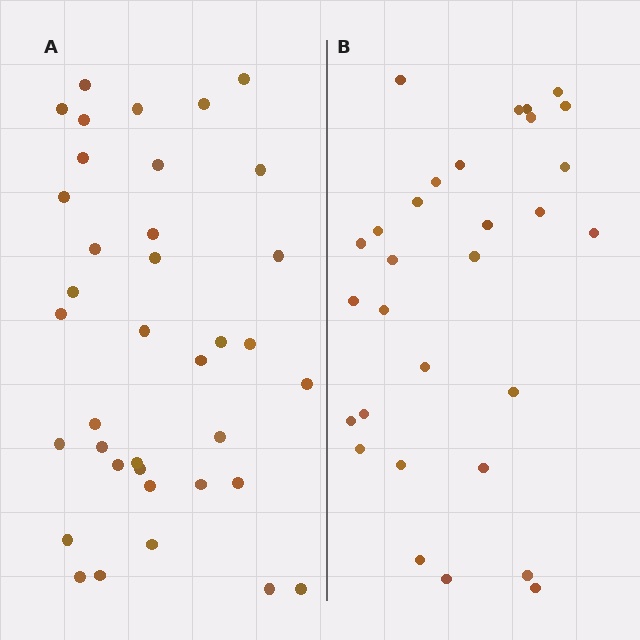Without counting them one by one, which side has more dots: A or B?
Region A (the left region) has more dots.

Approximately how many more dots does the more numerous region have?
Region A has roughly 8 or so more dots than region B.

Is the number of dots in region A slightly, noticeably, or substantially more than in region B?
Region A has only slightly more — the two regions are fairly close. The ratio is roughly 1.2 to 1.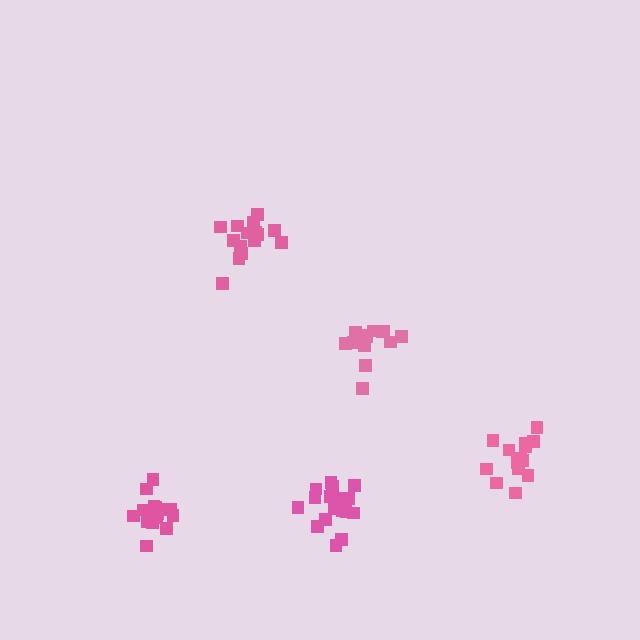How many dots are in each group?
Group 1: 14 dots, Group 2: 16 dots, Group 3: 14 dots, Group 4: 15 dots, Group 5: 19 dots (78 total).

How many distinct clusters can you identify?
There are 5 distinct clusters.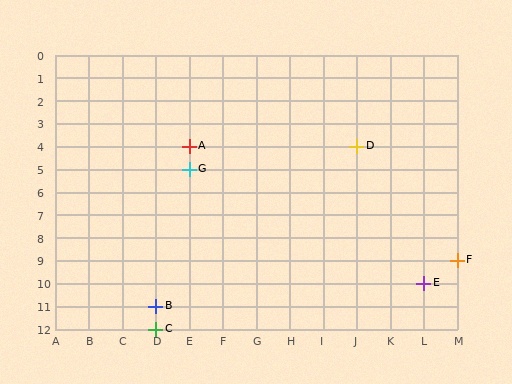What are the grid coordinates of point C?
Point C is at grid coordinates (D, 12).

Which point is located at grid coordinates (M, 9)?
Point F is at (M, 9).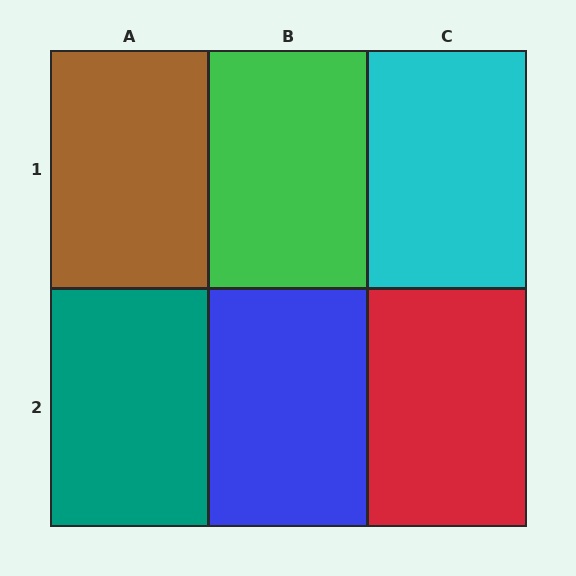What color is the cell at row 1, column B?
Green.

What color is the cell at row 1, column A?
Brown.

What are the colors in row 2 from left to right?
Teal, blue, red.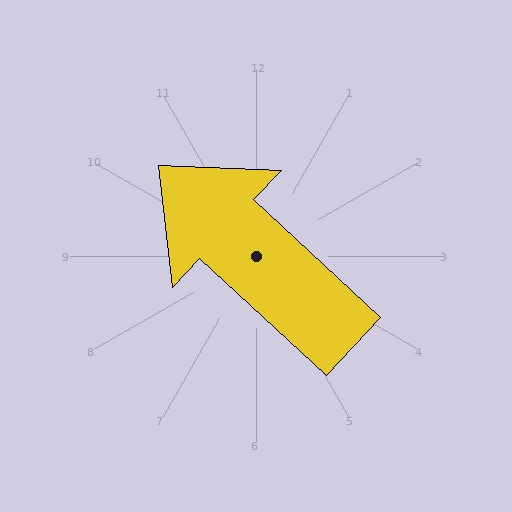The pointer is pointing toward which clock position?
Roughly 10 o'clock.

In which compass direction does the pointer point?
Northwest.